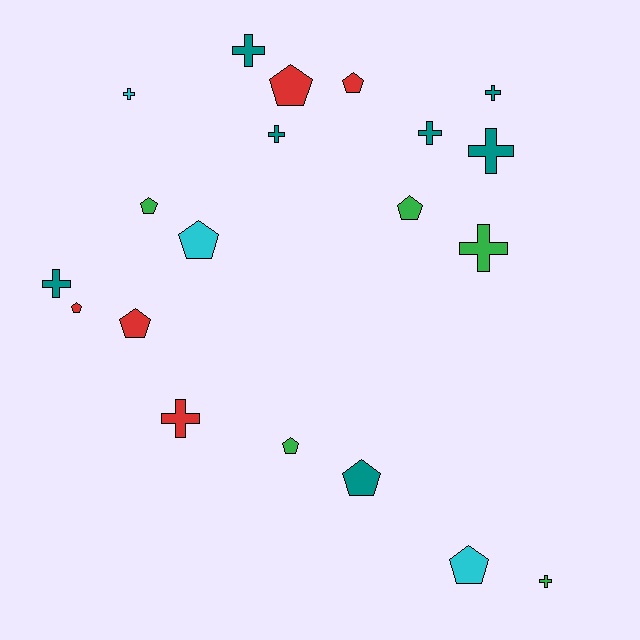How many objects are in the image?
There are 20 objects.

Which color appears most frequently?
Teal, with 7 objects.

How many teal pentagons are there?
There is 1 teal pentagon.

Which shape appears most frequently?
Pentagon, with 10 objects.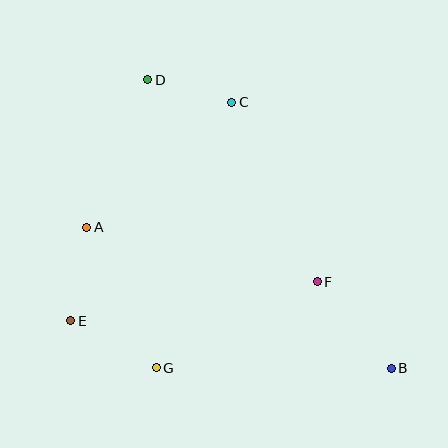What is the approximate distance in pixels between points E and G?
The distance between E and G is approximately 97 pixels.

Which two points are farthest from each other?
Points B and D are farthest from each other.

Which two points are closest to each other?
Points C and D are closest to each other.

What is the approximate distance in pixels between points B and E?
The distance between B and E is approximately 324 pixels.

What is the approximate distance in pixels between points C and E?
The distance between C and E is approximately 271 pixels.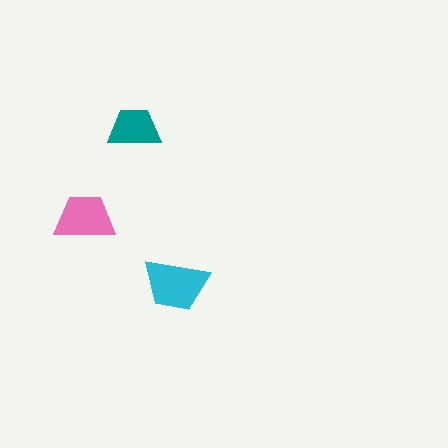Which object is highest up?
The teal trapezoid is topmost.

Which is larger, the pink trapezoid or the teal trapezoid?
The pink one.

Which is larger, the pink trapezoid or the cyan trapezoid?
The cyan one.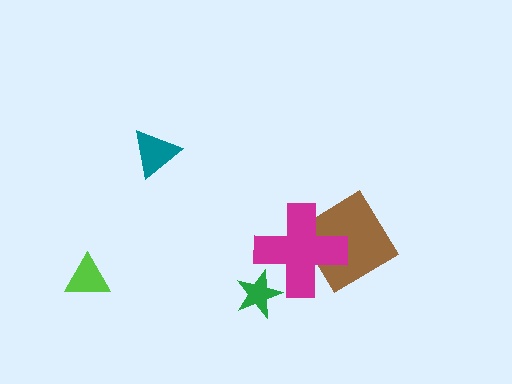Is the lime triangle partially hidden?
No, no other shape covers it.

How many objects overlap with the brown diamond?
1 object overlaps with the brown diamond.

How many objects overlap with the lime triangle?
0 objects overlap with the lime triangle.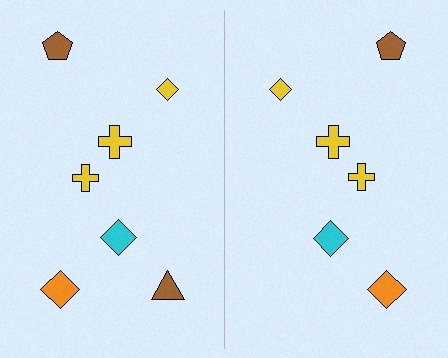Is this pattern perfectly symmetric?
No, the pattern is not perfectly symmetric. A brown triangle is missing from the right side.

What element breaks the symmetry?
A brown triangle is missing from the right side.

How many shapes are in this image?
There are 13 shapes in this image.